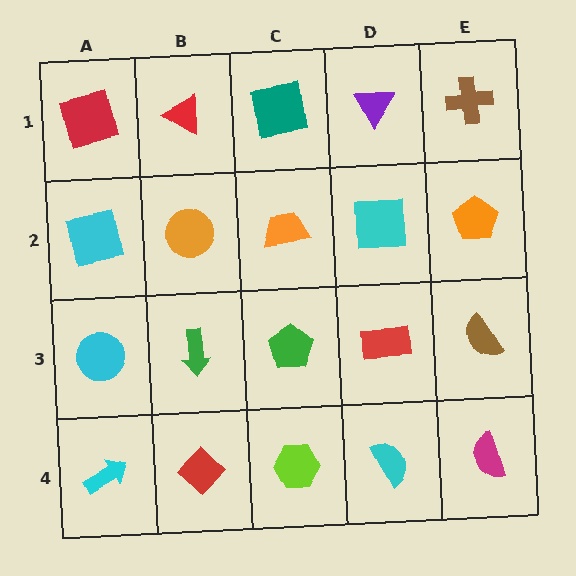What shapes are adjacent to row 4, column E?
A brown semicircle (row 3, column E), a cyan semicircle (row 4, column D).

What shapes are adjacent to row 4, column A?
A cyan circle (row 3, column A), a red diamond (row 4, column B).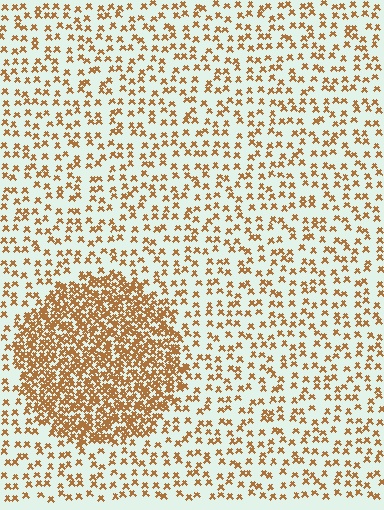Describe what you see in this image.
The image contains small brown elements arranged at two different densities. A circle-shaped region is visible where the elements are more densely packed than the surrounding area.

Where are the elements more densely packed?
The elements are more densely packed inside the circle boundary.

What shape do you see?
I see a circle.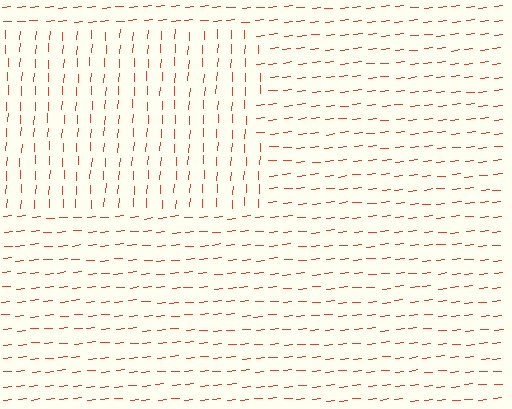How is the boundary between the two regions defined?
The boundary is defined purely by a change in line orientation (approximately 81 degrees difference). All lines are the same color and thickness.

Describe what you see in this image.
The image is filled with small red line segments. A rectangle region in the image has lines oriented differently from the surrounding lines, creating a visible texture boundary.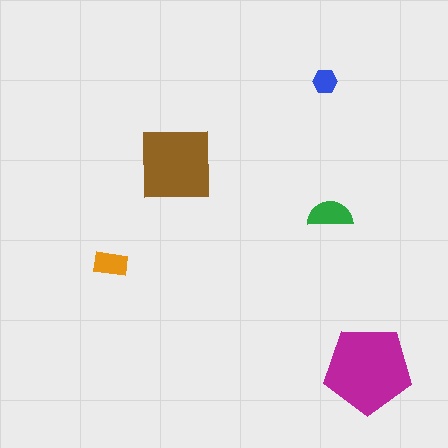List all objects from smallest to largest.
The blue hexagon, the orange rectangle, the green semicircle, the brown square, the magenta pentagon.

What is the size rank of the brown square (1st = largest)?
2nd.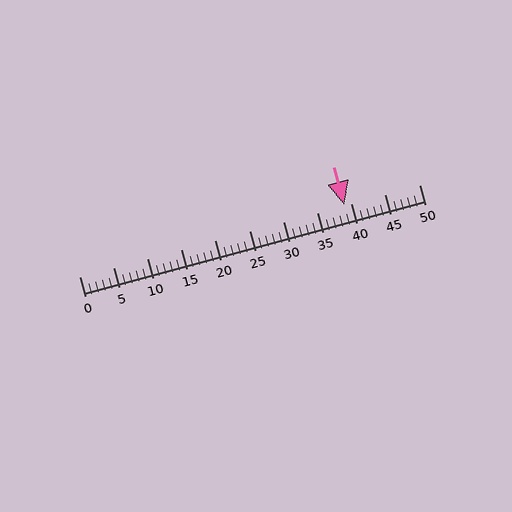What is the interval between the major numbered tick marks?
The major tick marks are spaced 5 units apart.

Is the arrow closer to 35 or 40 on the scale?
The arrow is closer to 40.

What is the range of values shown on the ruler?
The ruler shows values from 0 to 50.